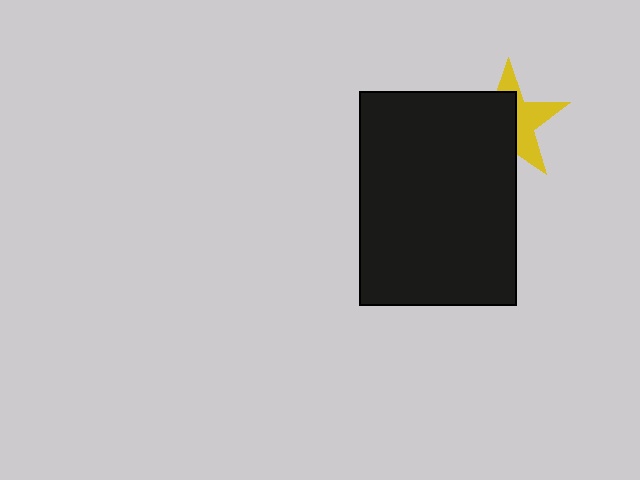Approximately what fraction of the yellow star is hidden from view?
Roughly 56% of the yellow star is hidden behind the black rectangle.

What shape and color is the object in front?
The object in front is a black rectangle.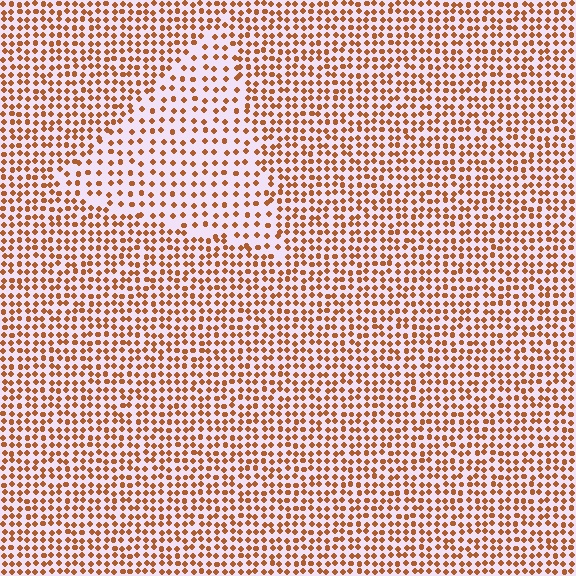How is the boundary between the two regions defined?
The boundary is defined by a change in element density (approximately 1.8x ratio). All elements are the same color, size, and shape.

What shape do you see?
I see a triangle.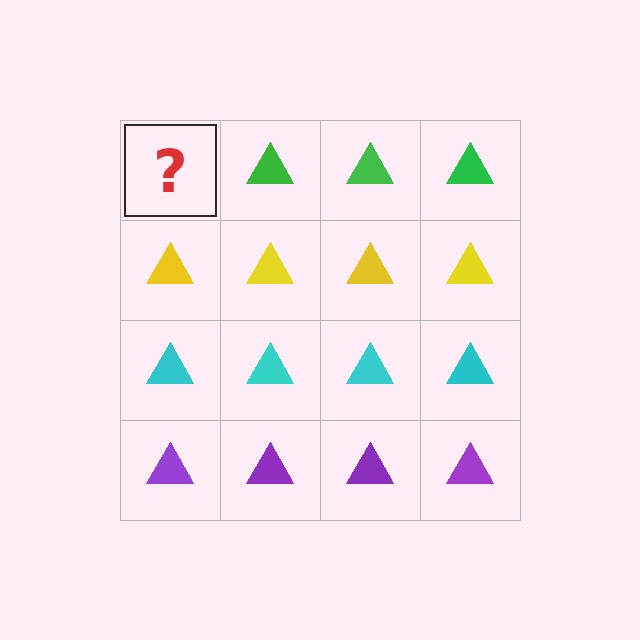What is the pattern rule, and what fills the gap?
The rule is that each row has a consistent color. The gap should be filled with a green triangle.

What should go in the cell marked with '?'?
The missing cell should contain a green triangle.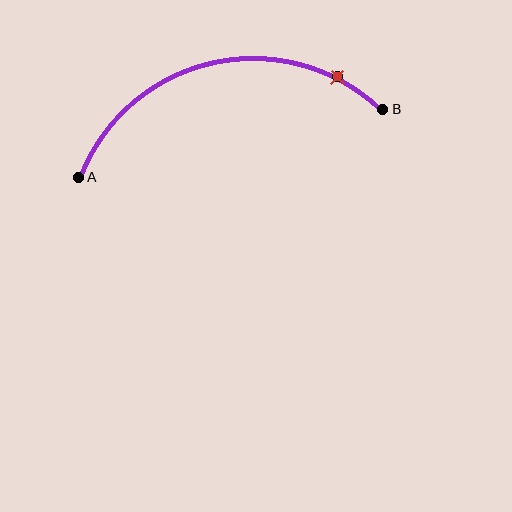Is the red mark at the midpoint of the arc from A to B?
No. The red mark lies on the arc but is closer to endpoint B. The arc midpoint would be at the point on the curve equidistant along the arc from both A and B.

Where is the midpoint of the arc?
The arc midpoint is the point on the curve farthest from the straight line joining A and B. It sits above that line.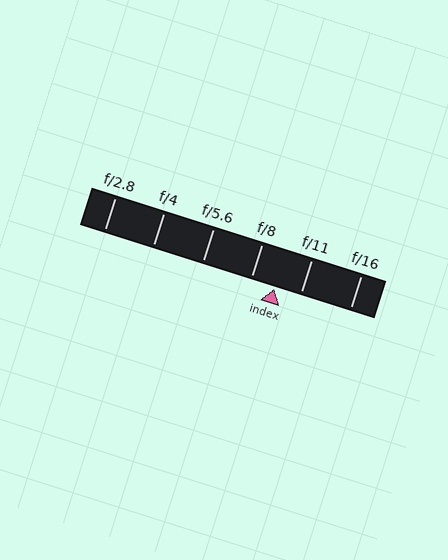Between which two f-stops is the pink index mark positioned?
The index mark is between f/8 and f/11.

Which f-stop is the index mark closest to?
The index mark is closest to f/8.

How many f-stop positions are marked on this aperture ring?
There are 6 f-stop positions marked.